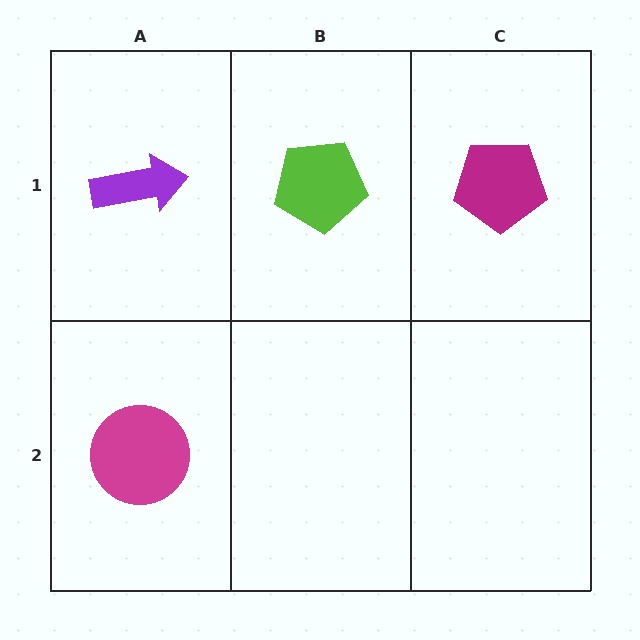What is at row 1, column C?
A magenta pentagon.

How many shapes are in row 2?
1 shape.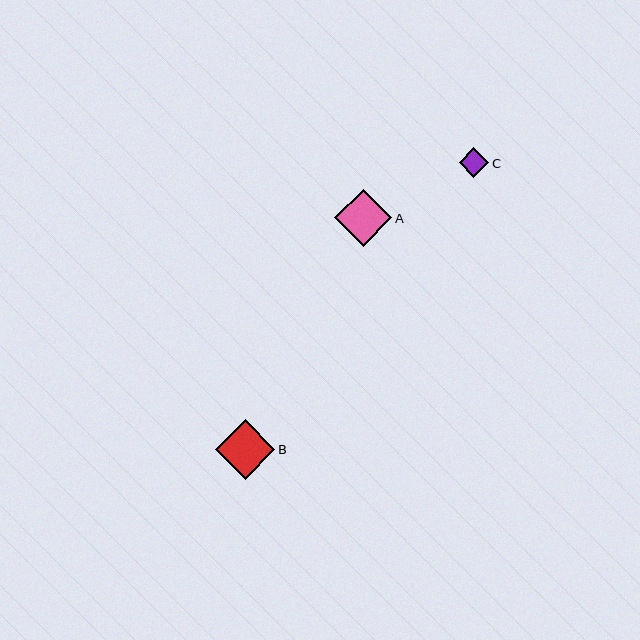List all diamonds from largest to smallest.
From largest to smallest: B, A, C.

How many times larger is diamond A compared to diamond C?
Diamond A is approximately 1.9 times the size of diamond C.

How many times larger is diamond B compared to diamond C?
Diamond B is approximately 2.0 times the size of diamond C.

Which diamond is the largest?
Diamond B is the largest with a size of approximately 59 pixels.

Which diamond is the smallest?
Diamond C is the smallest with a size of approximately 30 pixels.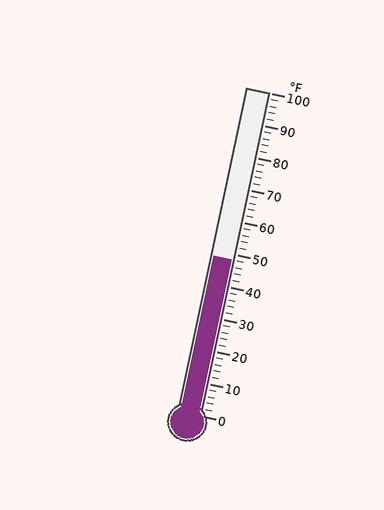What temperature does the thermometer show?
The thermometer shows approximately 48°F.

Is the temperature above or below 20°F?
The temperature is above 20°F.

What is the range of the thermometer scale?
The thermometer scale ranges from 0°F to 100°F.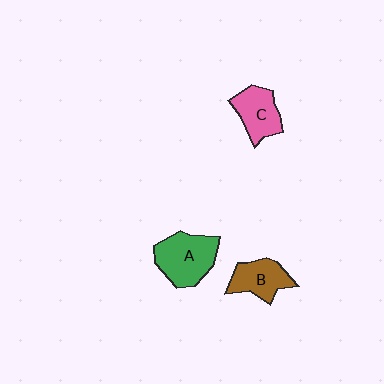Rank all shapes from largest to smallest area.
From largest to smallest: A (green), C (pink), B (brown).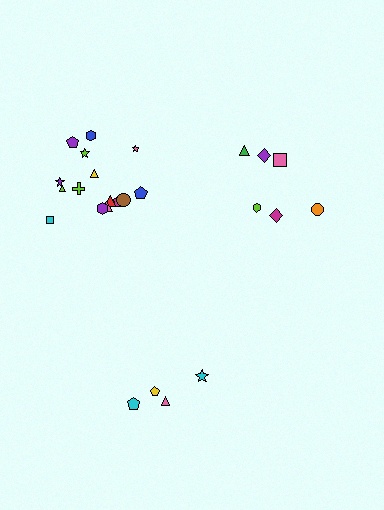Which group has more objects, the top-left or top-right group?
The top-left group.